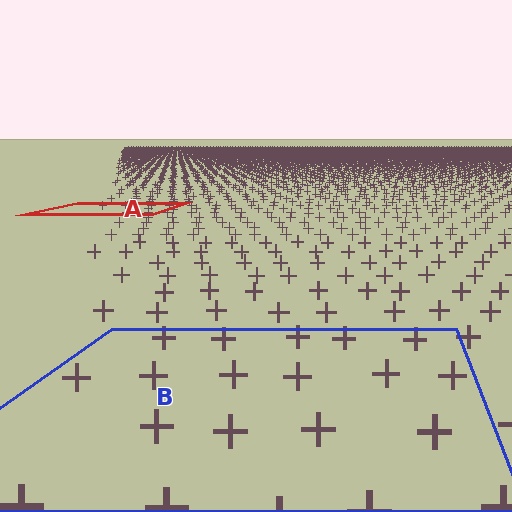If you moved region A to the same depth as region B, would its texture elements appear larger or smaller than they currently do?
They would appear larger. At a closer depth, the same texture elements are projected at a bigger on-screen size.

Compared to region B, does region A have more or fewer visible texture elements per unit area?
Region A has more texture elements per unit area — they are packed more densely because it is farther away.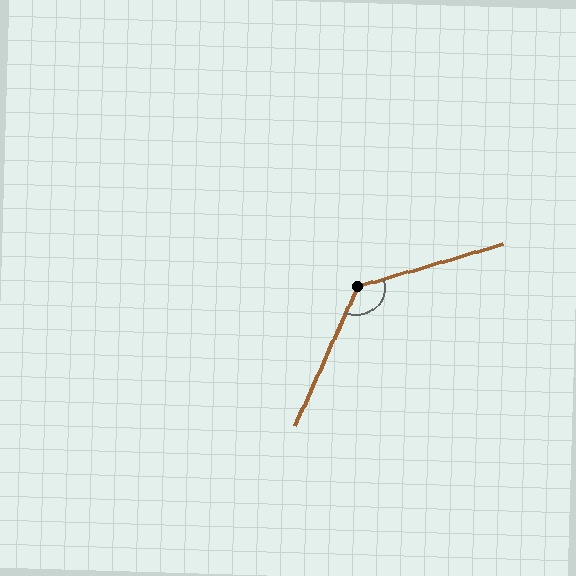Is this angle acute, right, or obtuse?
It is obtuse.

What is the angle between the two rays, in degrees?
Approximately 131 degrees.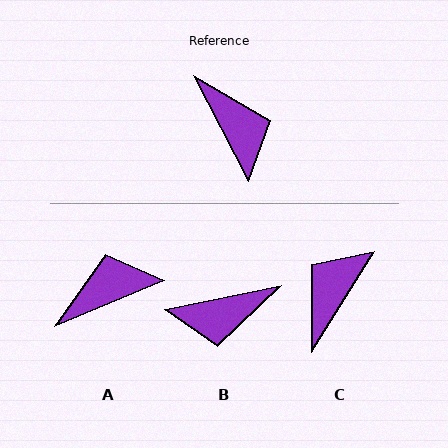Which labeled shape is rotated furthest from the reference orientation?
C, about 121 degrees away.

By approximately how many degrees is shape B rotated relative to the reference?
Approximately 106 degrees clockwise.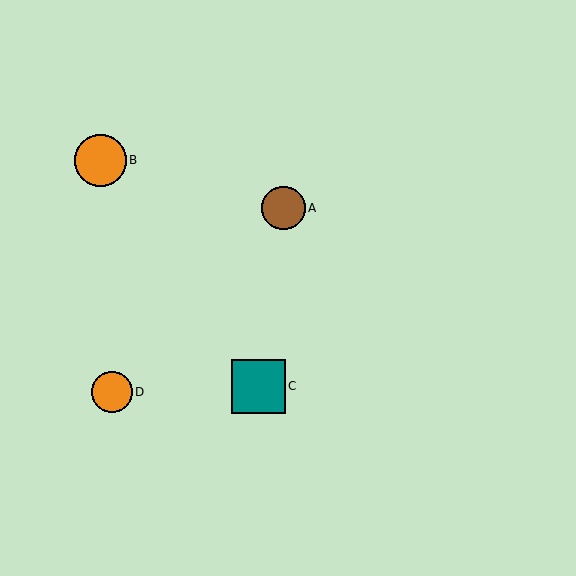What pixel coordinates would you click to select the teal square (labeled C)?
Click at (258, 386) to select the teal square C.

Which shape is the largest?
The teal square (labeled C) is the largest.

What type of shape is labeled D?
Shape D is an orange circle.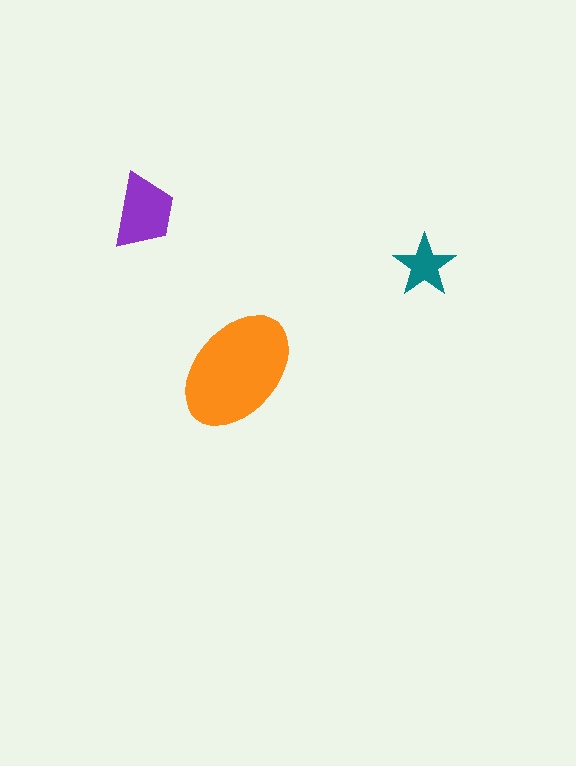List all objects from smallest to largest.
The teal star, the purple trapezoid, the orange ellipse.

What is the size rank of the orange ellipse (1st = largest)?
1st.